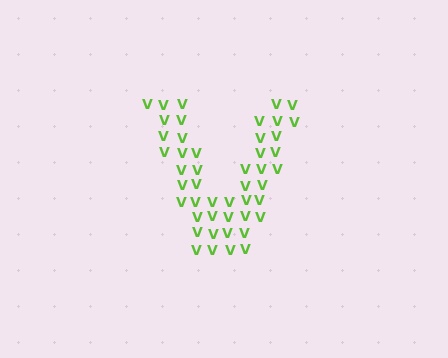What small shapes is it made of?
It is made of small letter V's.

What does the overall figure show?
The overall figure shows the letter V.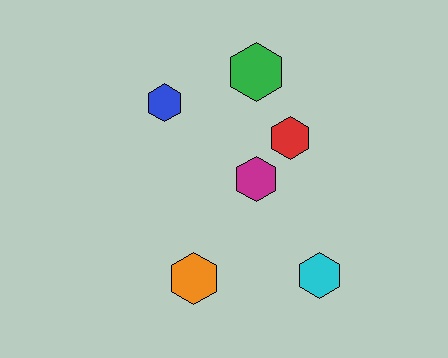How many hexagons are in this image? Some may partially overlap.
There are 6 hexagons.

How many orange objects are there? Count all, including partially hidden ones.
There is 1 orange object.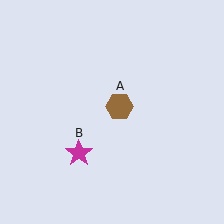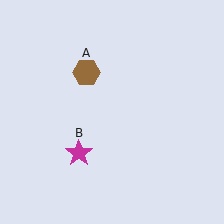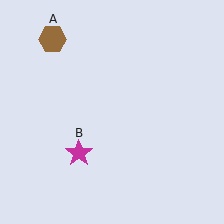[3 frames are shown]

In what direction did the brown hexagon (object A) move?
The brown hexagon (object A) moved up and to the left.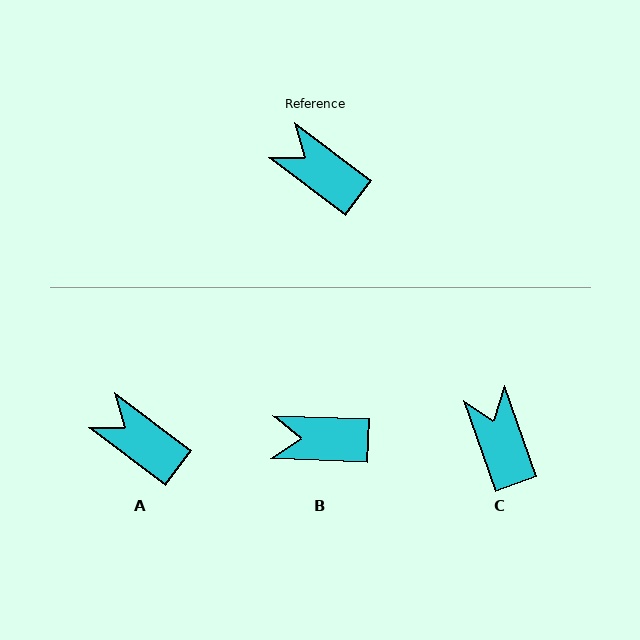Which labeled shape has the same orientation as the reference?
A.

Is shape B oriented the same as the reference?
No, it is off by about 35 degrees.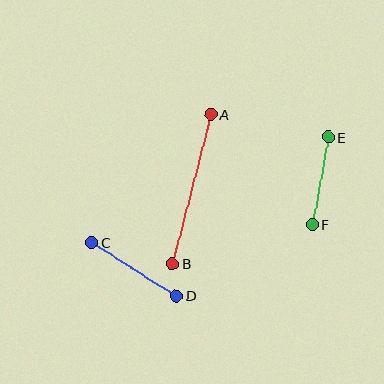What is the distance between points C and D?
The distance is approximately 100 pixels.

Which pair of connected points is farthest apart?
Points A and B are farthest apart.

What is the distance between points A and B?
The distance is approximately 154 pixels.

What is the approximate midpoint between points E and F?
The midpoint is at approximately (320, 181) pixels.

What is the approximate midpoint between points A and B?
The midpoint is at approximately (191, 189) pixels.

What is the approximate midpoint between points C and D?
The midpoint is at approximately (134, 269) pixels.